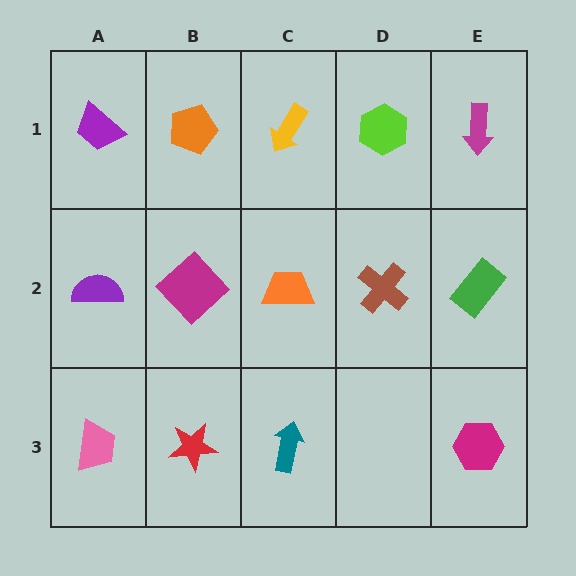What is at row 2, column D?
A brown cross.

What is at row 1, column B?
An orange pentagon.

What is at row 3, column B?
A red star.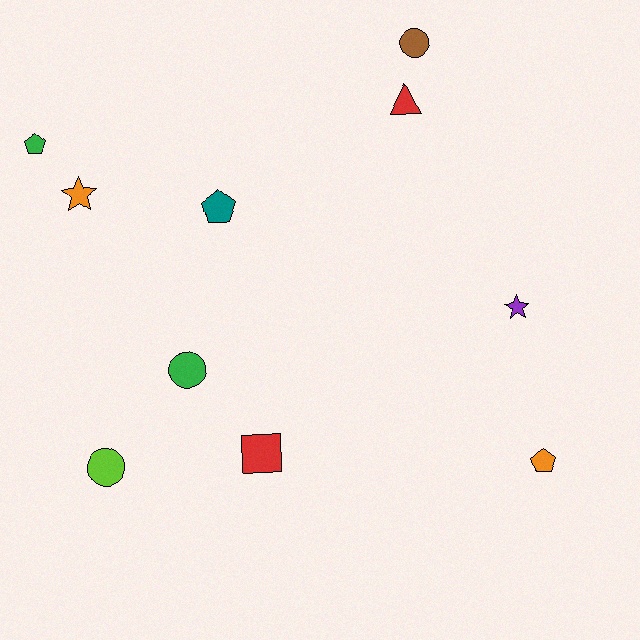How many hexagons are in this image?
There are no hexagons.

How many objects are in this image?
There are 10 objects.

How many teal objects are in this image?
There is 1 teal object.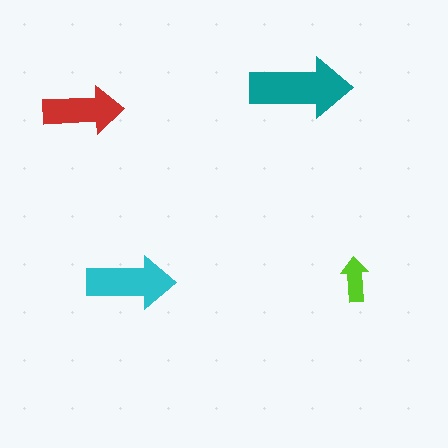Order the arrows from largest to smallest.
the teal one, the cyan one, the red one, the lime one.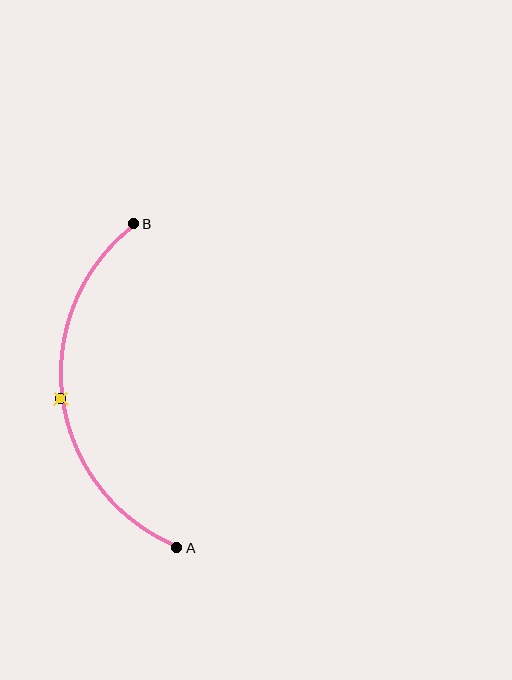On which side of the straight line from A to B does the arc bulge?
The arc bulges to the left of the straight line connecting A and B.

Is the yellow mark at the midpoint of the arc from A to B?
Yes. The yellow mark lies on the arc at equal arc-length from both A and B — it is the arc midpoint.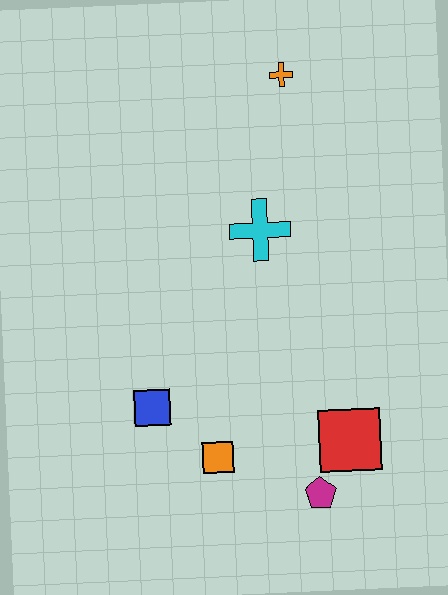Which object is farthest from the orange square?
The orange cross is farthest from the orange square.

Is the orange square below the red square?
Yes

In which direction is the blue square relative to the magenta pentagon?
The blue square is to the left of the magenta pentagon.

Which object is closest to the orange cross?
The cyan cross is closest to the orange cross.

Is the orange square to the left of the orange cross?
Yes